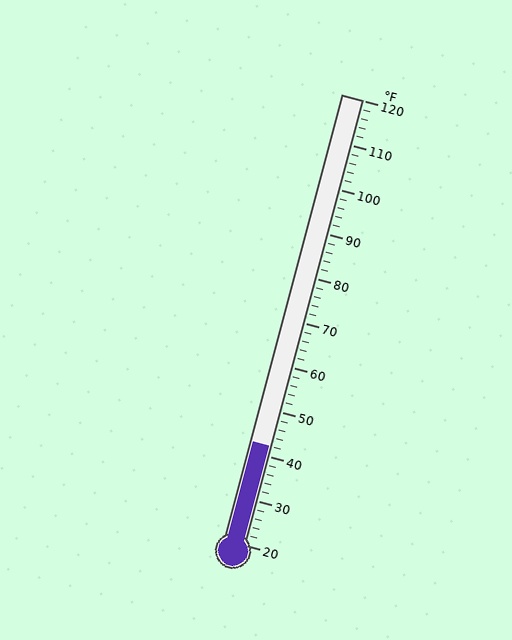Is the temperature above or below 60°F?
The temperature is below 60°F.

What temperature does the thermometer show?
The thermometer shows approximately 42°F.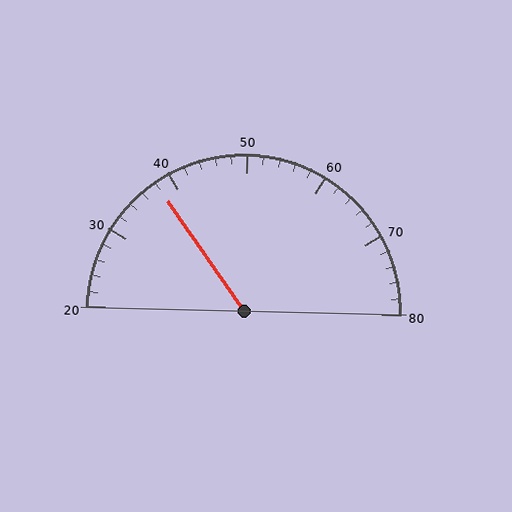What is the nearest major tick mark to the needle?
The nearest major tick mark is 40.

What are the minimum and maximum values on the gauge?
The gauge ranges from 20 to 80.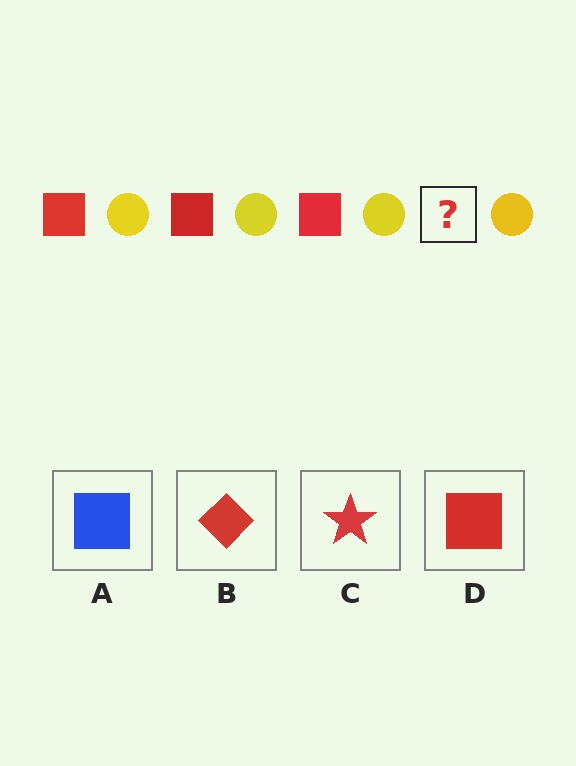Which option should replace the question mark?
Option D.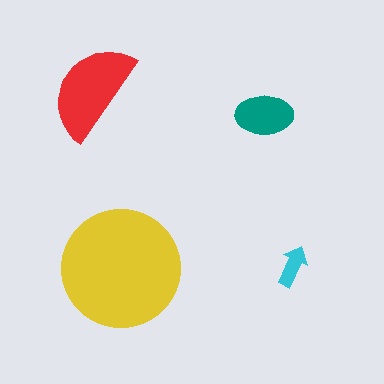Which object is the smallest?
The cyan arrow.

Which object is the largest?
The yellow circle.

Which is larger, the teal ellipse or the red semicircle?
The red semicircle.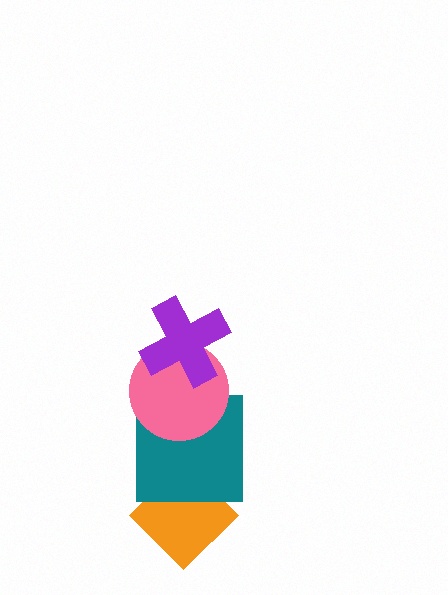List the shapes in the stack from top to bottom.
From top to bottom: the purple cross, the pink circle, the teal square, the orange diamond.